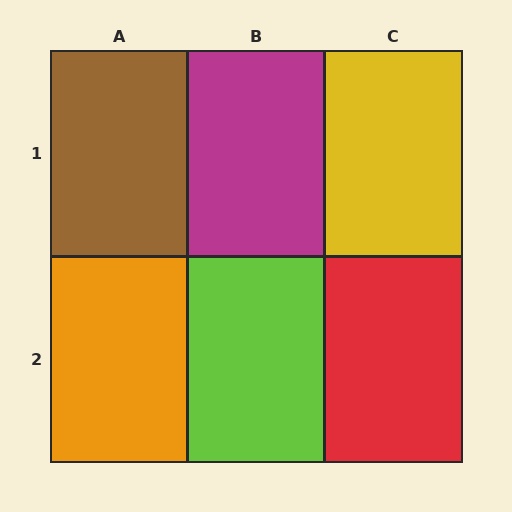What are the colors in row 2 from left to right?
Orange, lime, red.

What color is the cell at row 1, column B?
Magenta.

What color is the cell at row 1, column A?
Brown.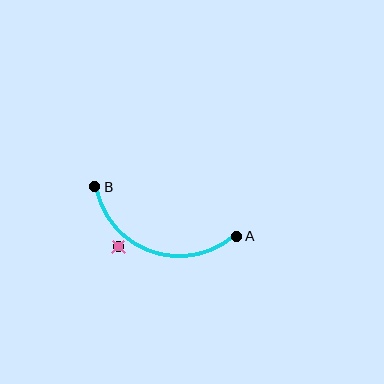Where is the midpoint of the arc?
The arc midpoint is the point on the curve farthest from the straight line joining A and B. It sits below that line.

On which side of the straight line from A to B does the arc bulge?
The arc bulges below the straight line connecting A and B.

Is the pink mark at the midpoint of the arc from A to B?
No — the pink mark does not lie on the arc at all. It sits slightly outside the curve.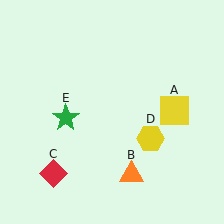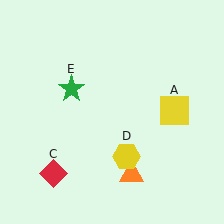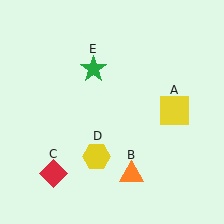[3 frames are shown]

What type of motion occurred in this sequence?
The yellow hexagon (object D), green star (object E) rotated clockwise around the center of the scene.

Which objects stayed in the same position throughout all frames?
Yellow square (object A) and orange triangle (object B) and red diamond (object C) remained stationary.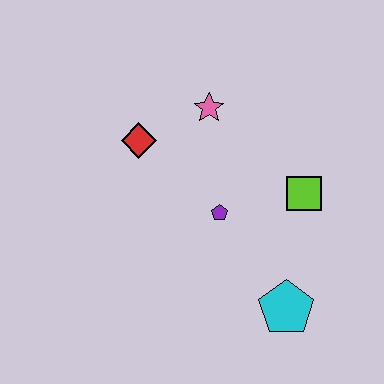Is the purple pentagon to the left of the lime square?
Yes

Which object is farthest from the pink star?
The cyan pentagon is farthest from the pink star.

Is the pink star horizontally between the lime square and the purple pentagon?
No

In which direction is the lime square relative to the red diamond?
The lime square is to the right of the red diamond.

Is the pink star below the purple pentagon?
No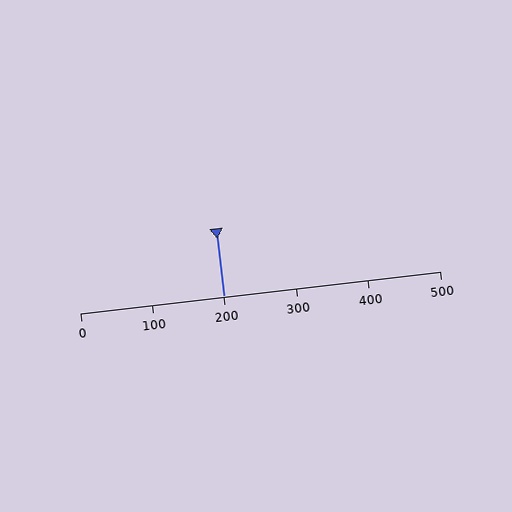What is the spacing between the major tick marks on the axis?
The major ticks are spaced 100 apart.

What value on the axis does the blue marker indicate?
The marker indicates approximately 200.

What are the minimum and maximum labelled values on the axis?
The axis runs from 0 to 500.